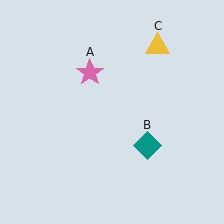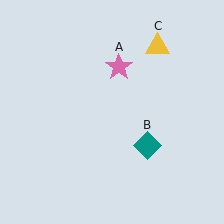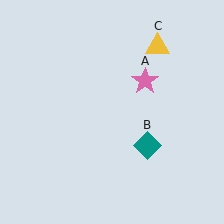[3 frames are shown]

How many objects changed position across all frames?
1 object changed position: pink star (object A).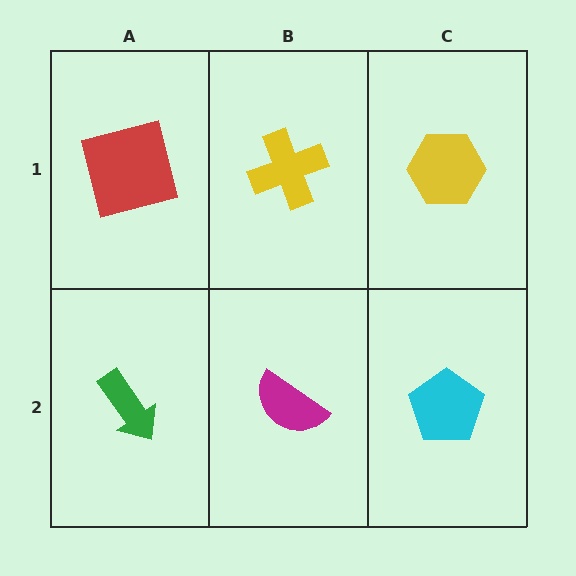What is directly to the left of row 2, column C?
A magenta semicircle.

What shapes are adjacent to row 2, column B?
A yellow cross (row 1, column B), a green arrow (row 2, column A), a cyan pentagon (row 2, column C).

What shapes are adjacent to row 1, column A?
A green arrow (row 2, column A), a yellow cross (row 1, column B).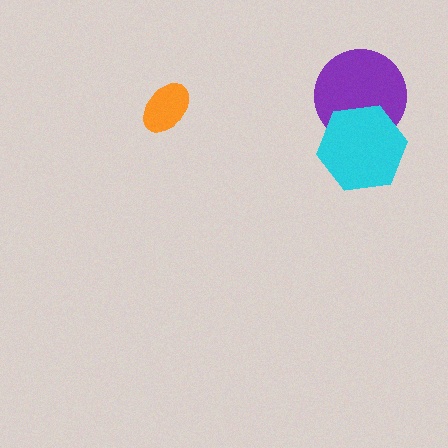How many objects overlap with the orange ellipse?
0 objects overlap with the orange ellipse.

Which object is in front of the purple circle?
The cyan hexagon is in front of the purple circle.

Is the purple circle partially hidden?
Yes, it is partially covered by another shape.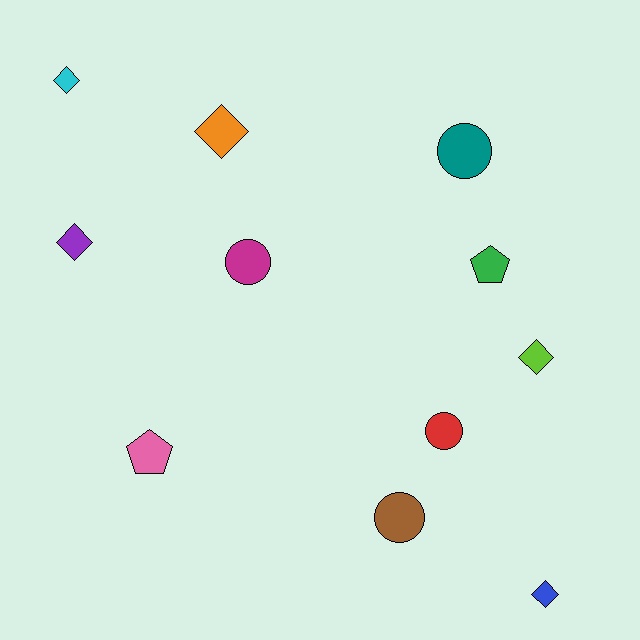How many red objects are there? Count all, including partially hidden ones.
There is 1 red object.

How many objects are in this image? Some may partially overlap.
There are 11 objects.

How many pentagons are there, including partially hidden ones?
There are 2 pentagons.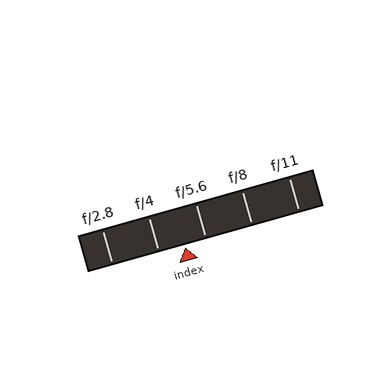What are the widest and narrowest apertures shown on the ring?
The widest aperture shown is f/2.8 and the narrowest is f/11.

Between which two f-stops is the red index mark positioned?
The index mark is between f/4 and f/5.6.